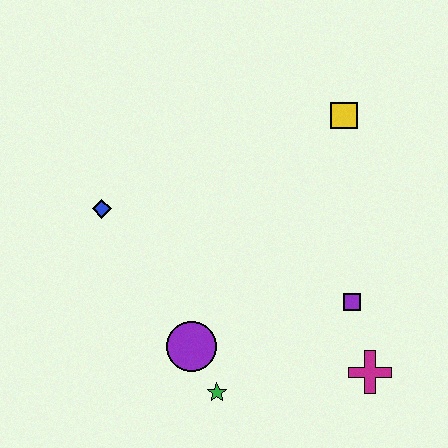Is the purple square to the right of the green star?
Yes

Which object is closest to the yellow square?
The purple square is closest to the yellow square.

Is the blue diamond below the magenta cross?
No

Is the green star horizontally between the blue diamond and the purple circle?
No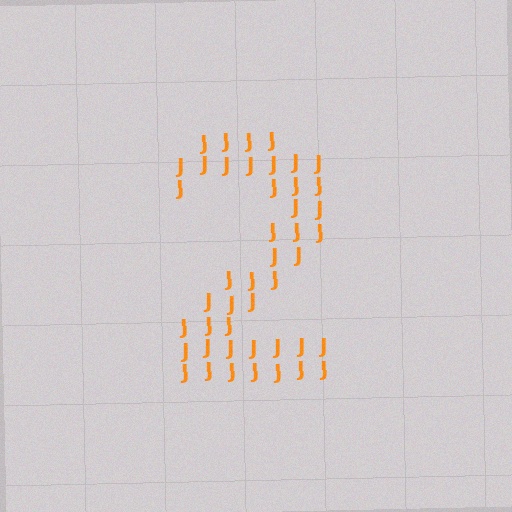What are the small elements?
The small elements are letter J's.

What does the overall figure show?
The overall figure shows the digit 2.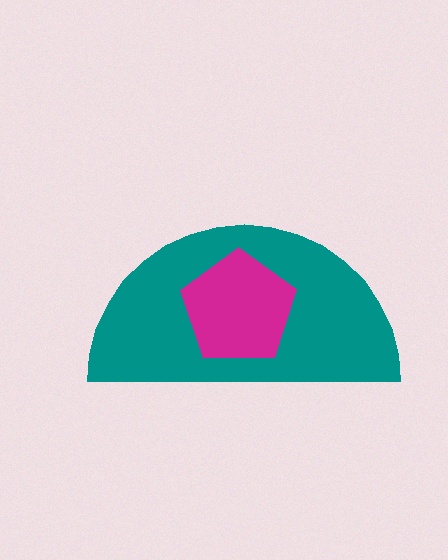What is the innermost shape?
The magenta pentagon.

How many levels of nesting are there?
2.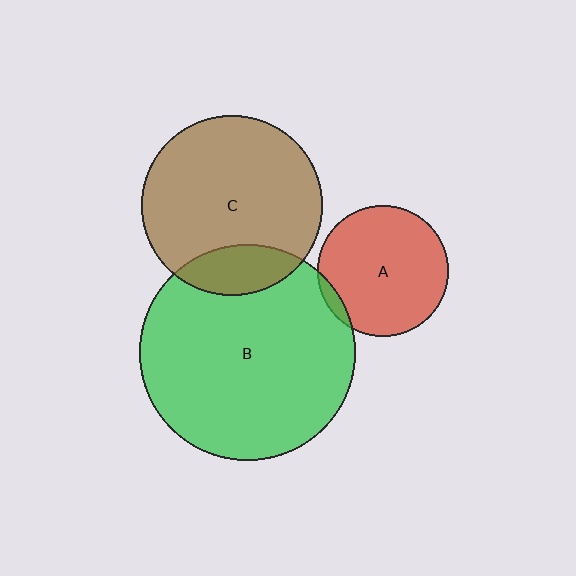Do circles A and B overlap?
Yes.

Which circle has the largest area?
Circle B (green).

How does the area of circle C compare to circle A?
Approximately 1.9 times.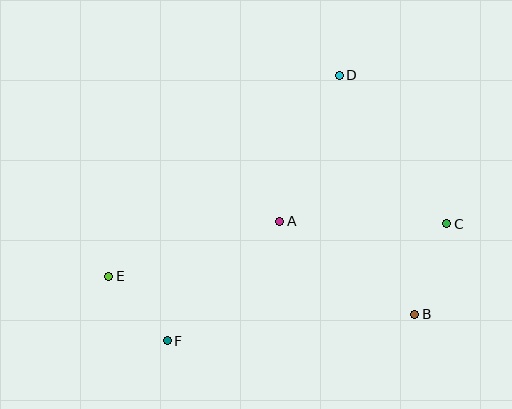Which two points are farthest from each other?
Points C and E are farthest from each other.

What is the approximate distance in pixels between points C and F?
The distance between C and F is approximately 303 pixels.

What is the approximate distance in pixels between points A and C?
The distance between A and C is approximately 167 pixels.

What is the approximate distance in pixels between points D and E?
The distance between D and E is approximately 306 pixels.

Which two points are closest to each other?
Points E and F are closest to each other.